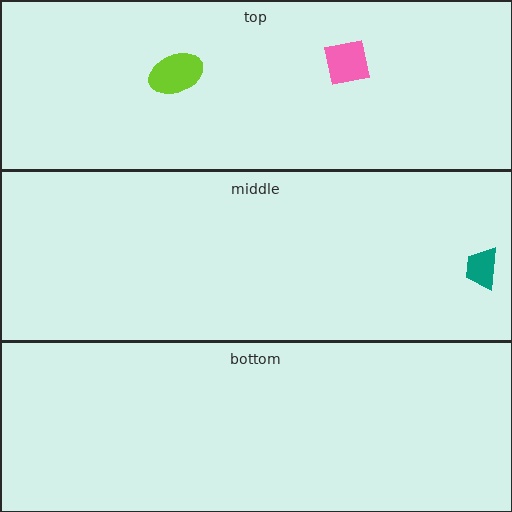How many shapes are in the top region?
2.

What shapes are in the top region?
The lime ellipse, the pink square.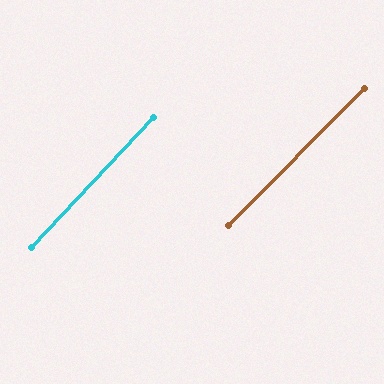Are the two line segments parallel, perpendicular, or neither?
Parallel — their directions differ by only 1.7°.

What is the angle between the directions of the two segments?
Approximately 2 degrees.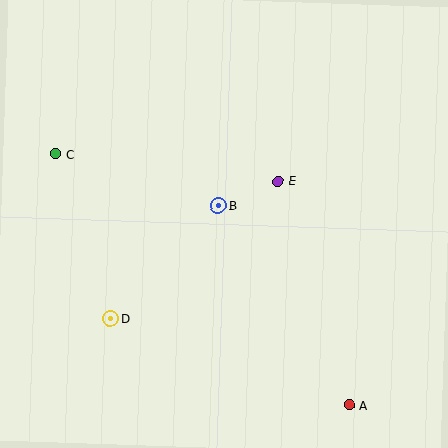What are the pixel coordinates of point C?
Point C is at (56, 154).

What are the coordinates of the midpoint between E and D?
The midpoint between E and D is at (194, 250).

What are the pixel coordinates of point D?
Point D is at (111, 319).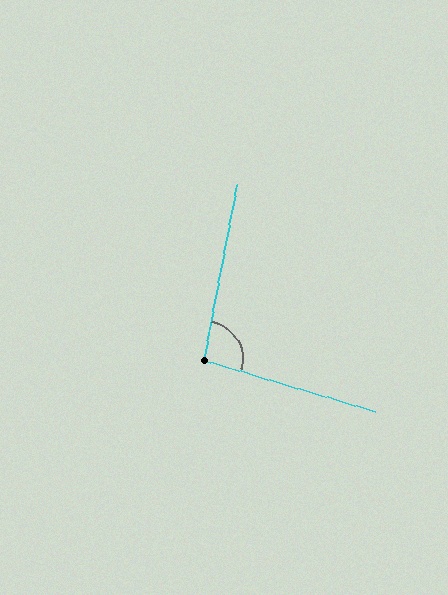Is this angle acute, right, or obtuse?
It is obtuse.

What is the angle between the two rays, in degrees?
Approximately 96 degrees.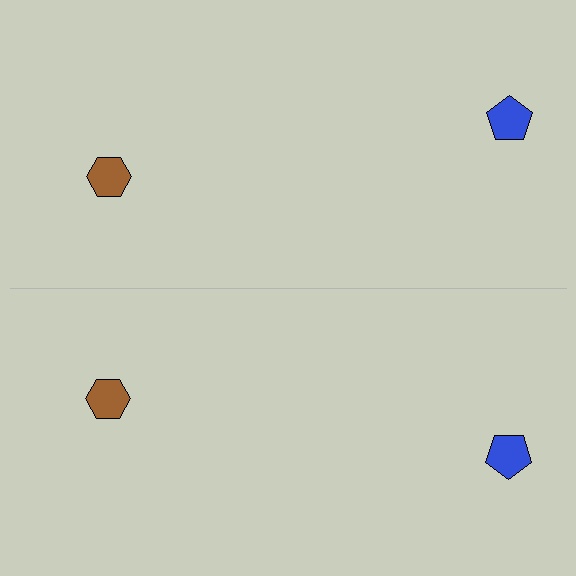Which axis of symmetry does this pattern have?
The pattern has a horizontal axis of symmetry running through the center of the image.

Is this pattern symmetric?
Yes, this pattern has bilateral (reflection) symmetry.